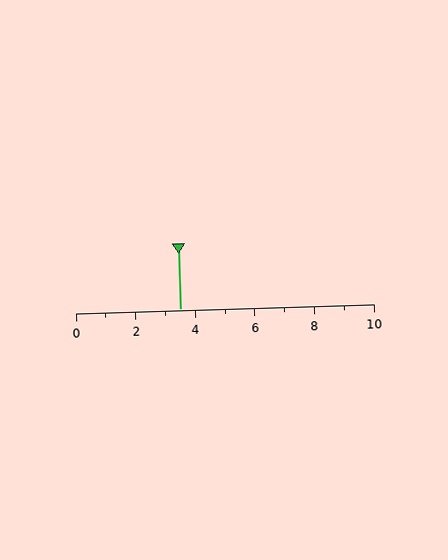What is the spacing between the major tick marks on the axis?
The major ticks are spaced 2 apart.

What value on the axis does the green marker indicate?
The marker indicates approximately 3.5.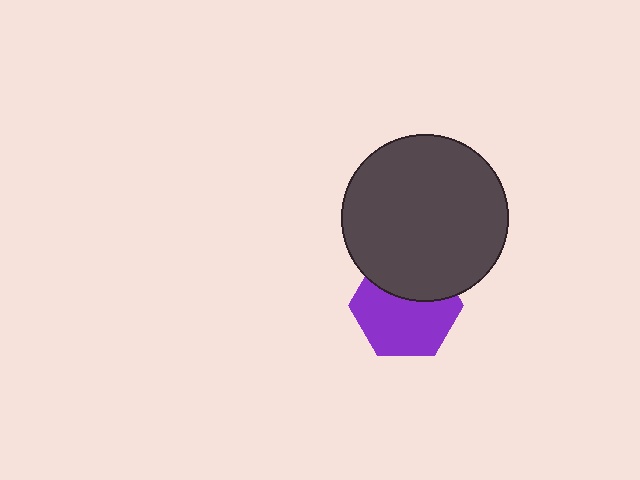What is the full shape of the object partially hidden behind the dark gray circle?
The partially hidden object is a purple hexagon.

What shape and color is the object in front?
The object in front is a dark gray circle.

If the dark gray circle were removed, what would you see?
You would see the complete purple hexagon.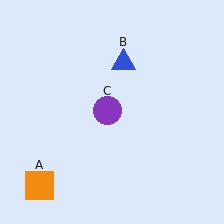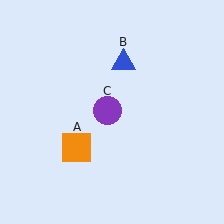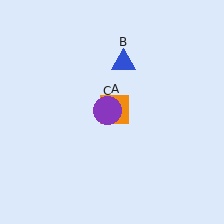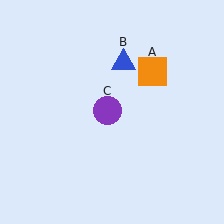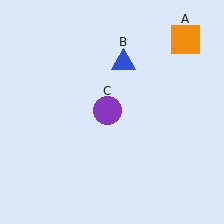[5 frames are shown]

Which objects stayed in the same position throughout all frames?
Blue triangle (object B) and purple circle (object C) remained stationary.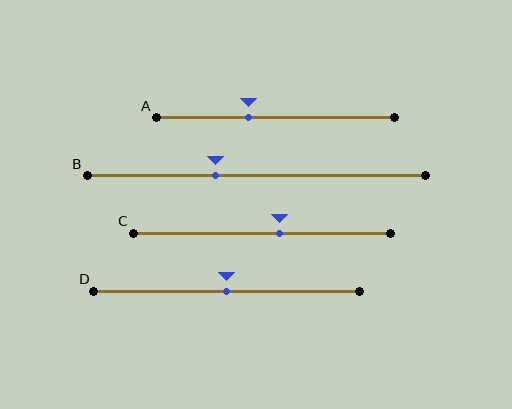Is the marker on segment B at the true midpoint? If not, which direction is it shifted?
No, the marker on segment B is shifted to the left by about 12% of the segment length.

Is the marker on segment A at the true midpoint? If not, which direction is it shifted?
No, the marker on segment A is shifted to the left by about 11% of the segment length.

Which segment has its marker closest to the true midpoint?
Segment D has its marker closest to the true midpoint.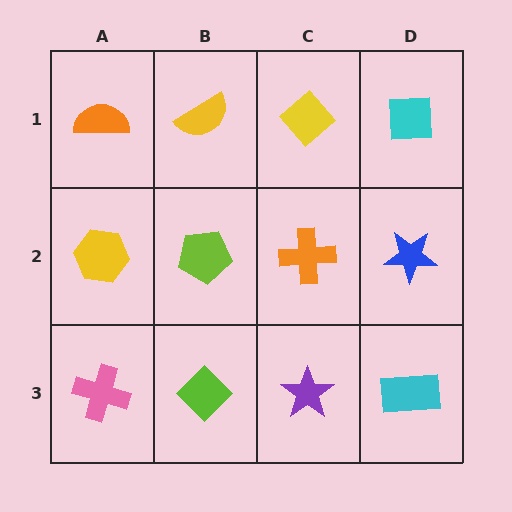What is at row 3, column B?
A lime diamond.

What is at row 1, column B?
A yellow semicircle.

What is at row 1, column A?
An orange semicircle.